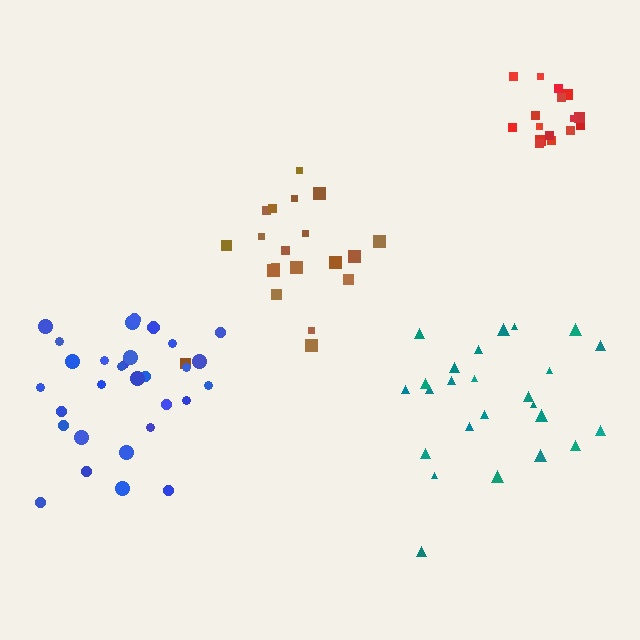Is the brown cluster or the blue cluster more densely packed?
Blue.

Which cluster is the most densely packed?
Red.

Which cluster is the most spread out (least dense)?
Teal.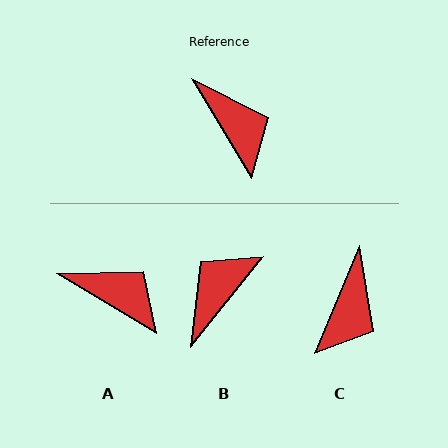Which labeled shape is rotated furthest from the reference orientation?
B, about 110 degrees away.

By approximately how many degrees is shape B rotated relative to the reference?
Approximately 110 degrees counter-clockwise.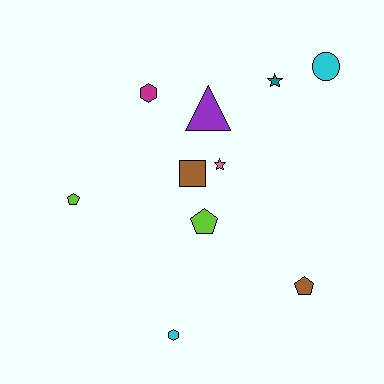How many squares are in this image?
There is 1 square.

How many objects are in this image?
There are 10 objects.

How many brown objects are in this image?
There are 2 brown objects.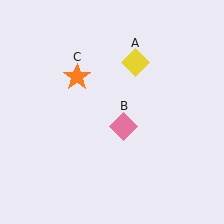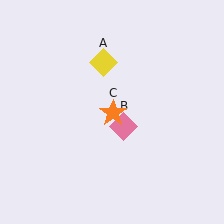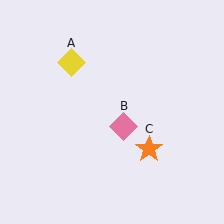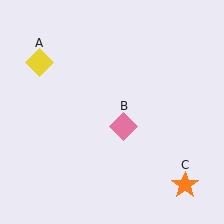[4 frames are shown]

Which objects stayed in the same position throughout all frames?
Pink diamond (object B) remained stationary.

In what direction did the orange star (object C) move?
The orange star (object C) moved down and to the right.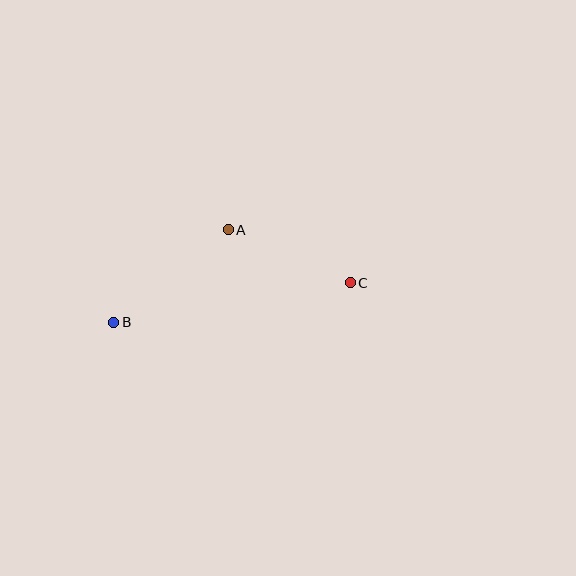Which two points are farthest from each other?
Points B and C are farthest from each other.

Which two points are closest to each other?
Points A and C are closest to each other.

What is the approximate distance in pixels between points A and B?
The distance between A and B is approximately 147 pixels.